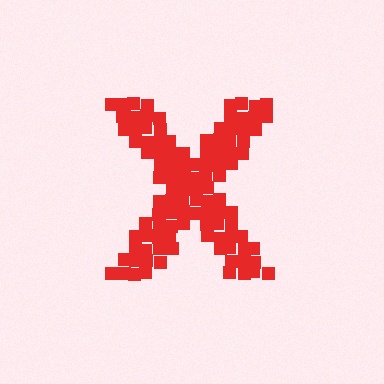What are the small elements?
The small elements are squares.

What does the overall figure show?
The overall figure shows the letter X.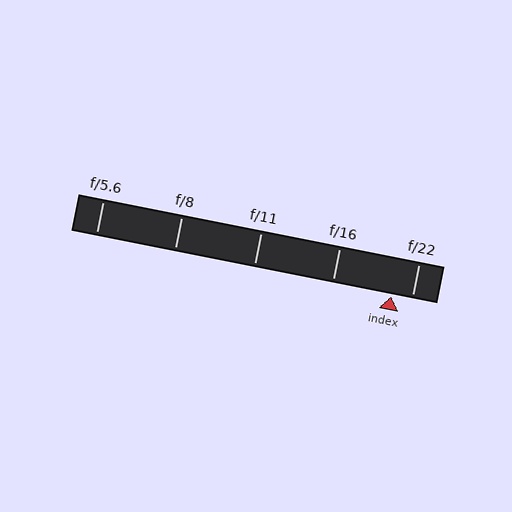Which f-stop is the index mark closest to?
The index mark is closest to f/22.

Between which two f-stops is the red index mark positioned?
The index mark is between f/16 and f/22.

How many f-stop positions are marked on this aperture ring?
There are 5 f-stop positions marked.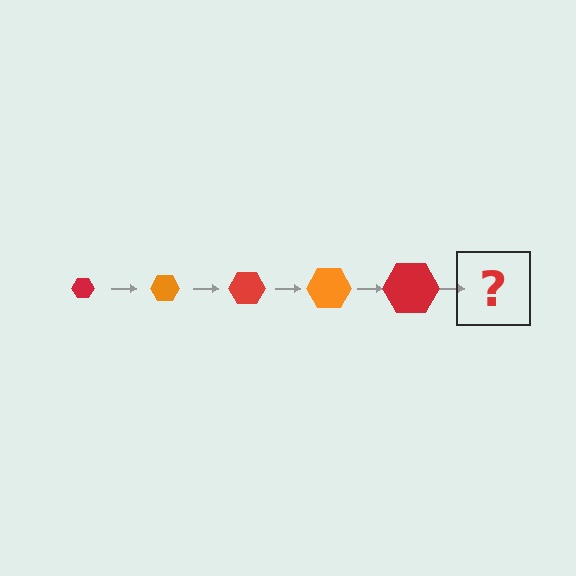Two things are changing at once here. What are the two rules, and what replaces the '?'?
The two rules are that the hexagon grows larger each step and the color cycles through red and orange. The '?' should be an orange hexagon, larger than the previous one.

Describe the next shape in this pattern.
It should be an orange hexagon, larger than the previous one.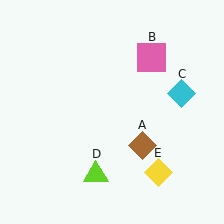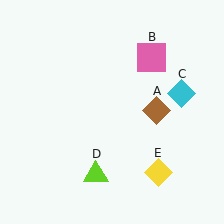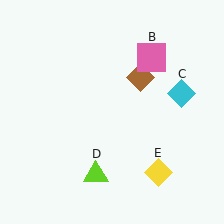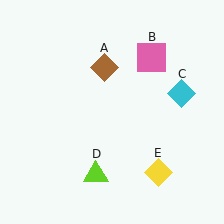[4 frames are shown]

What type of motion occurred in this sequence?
The brown diamond (object A) rotated counterclockwise around the center of the scene.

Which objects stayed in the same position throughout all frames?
Pink square (object B) and cyan diamond (object C) and lime triangle (object D) and yellow diamond (object E) remained stationary.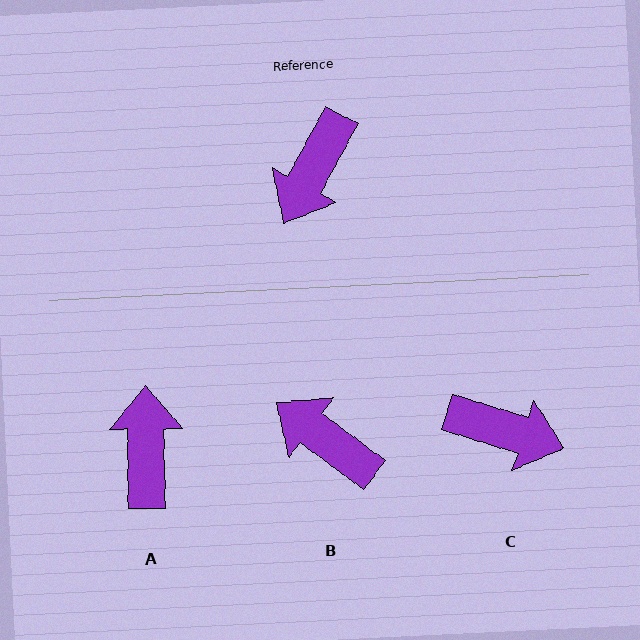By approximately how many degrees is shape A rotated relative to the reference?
Approximately 151 degrees clockwise.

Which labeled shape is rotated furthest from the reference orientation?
A, about 151 degrees away.